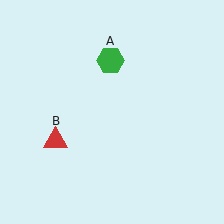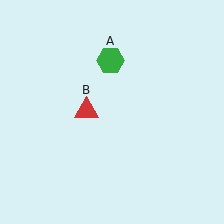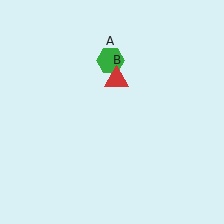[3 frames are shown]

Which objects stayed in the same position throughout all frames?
Green hexagon (object A) remained stationary.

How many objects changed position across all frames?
1 object changed position: red triangle (object B).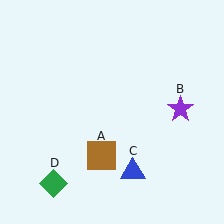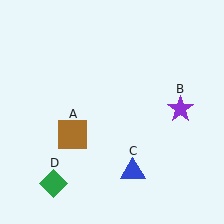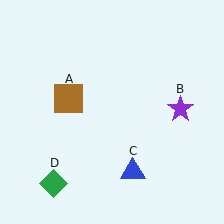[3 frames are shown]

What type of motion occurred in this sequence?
The brown square (object A) rotated clockwise around the center of the scene.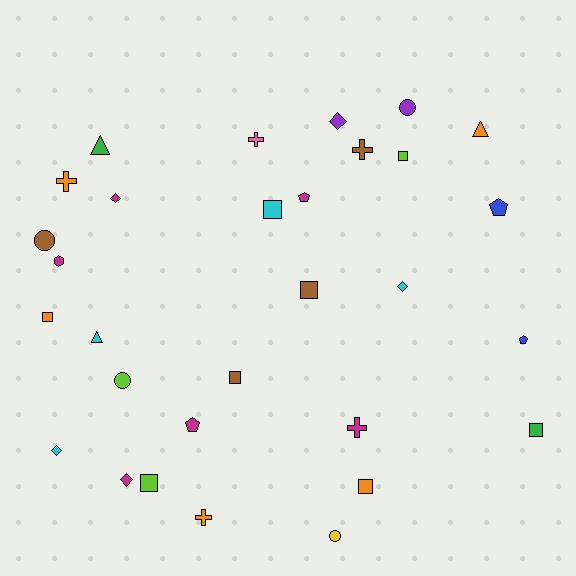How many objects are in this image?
There are 30 objects.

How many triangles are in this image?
There are 3 triangles.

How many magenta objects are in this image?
There are 6 magenta objects.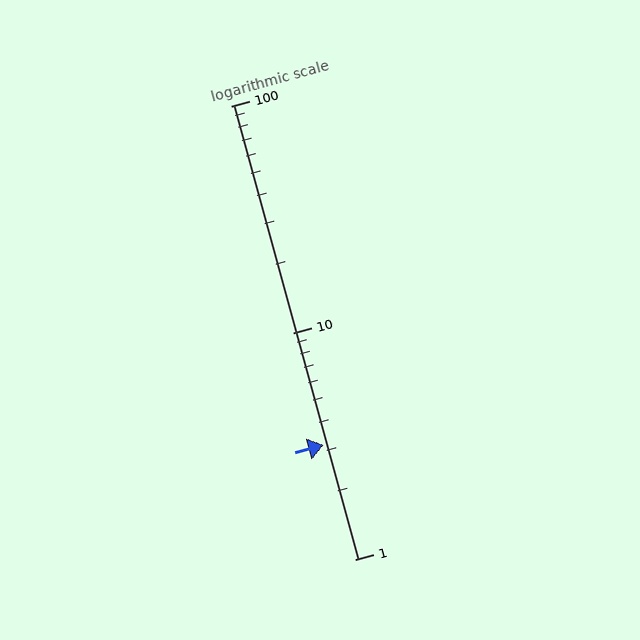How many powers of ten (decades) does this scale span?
The scale spans 2 decades, from 1 to 100.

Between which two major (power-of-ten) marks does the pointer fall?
The pointer is between 1 and 10.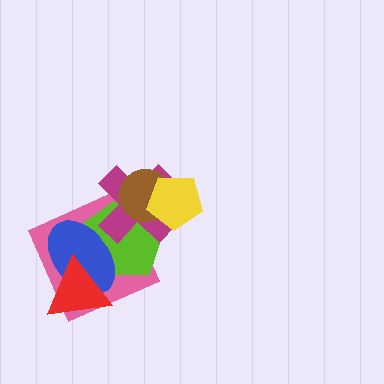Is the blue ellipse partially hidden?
Yes, it is partially covered by another shape.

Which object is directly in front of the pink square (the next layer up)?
The lime pentagon is directly in front of the pink square.